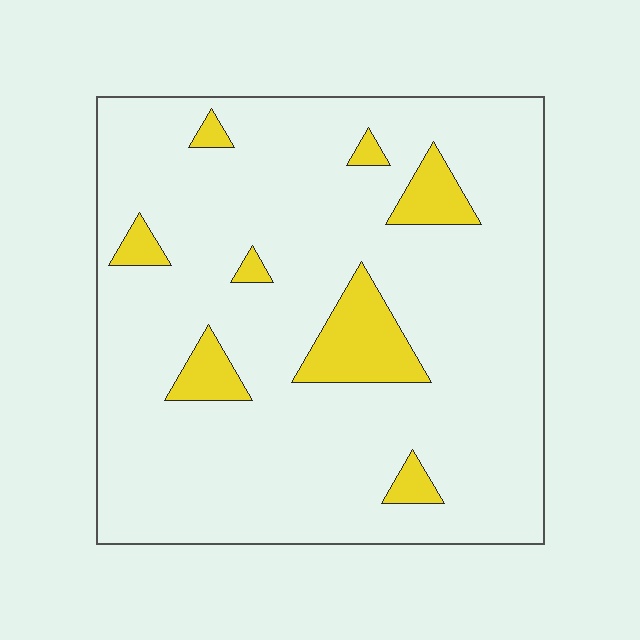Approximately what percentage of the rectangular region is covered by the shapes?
Approximately 10%.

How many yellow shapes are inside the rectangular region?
8.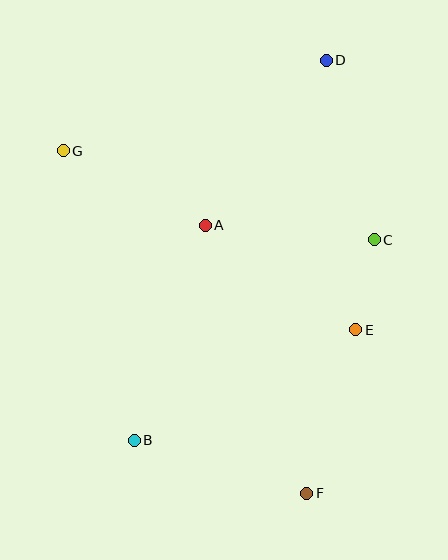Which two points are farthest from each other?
Points D and F are farthest from each other.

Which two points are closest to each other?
Points C and E are closest to each other.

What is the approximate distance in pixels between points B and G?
The distance between B and G is approximately 298 pixels.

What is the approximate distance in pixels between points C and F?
The distance between C and F is approximately 262 pixels.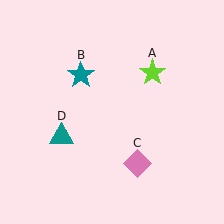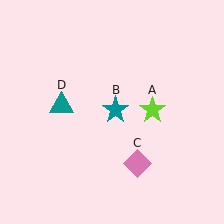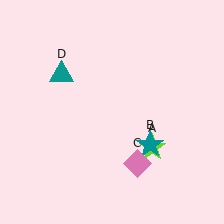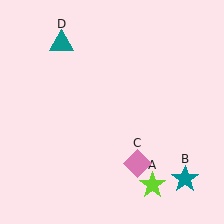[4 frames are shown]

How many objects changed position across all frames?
3 objects changed position: lime star (object A), teal star (object B), teal triangle (object D).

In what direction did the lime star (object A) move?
The lime star (object A) moved down.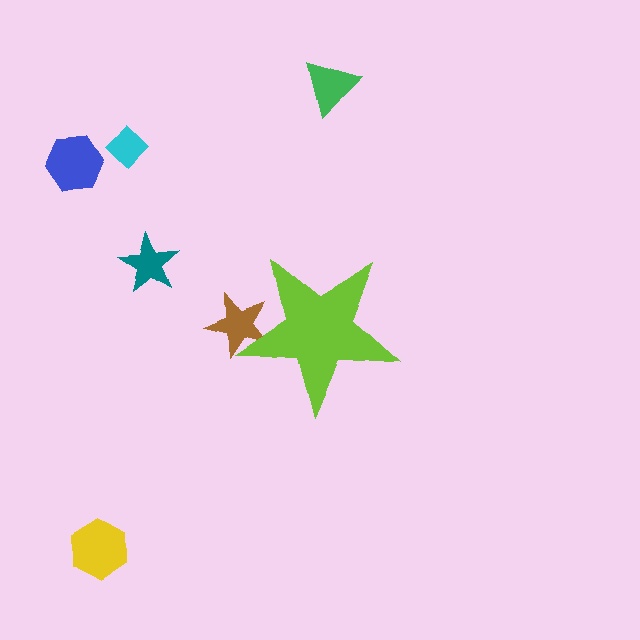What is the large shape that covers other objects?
A lime star.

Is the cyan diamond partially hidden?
No, the cyan diamond is fully visible.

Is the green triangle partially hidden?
No, the green triangle is fully visible.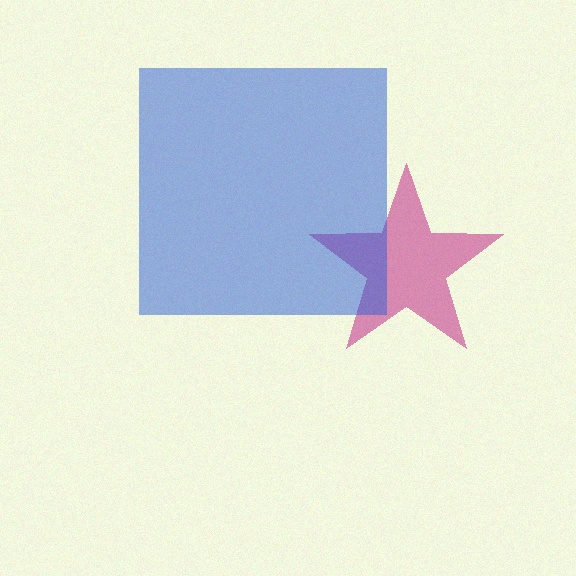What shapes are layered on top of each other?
The layered shapes are: a magenta star, a blue square.